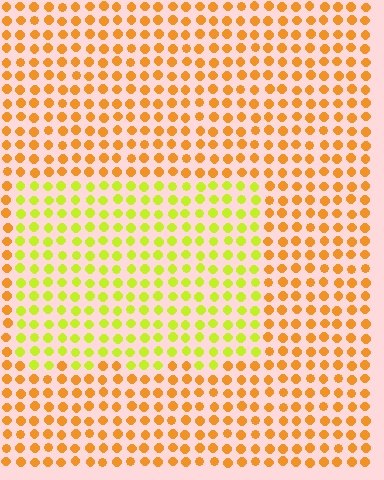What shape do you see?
I see a rectangle.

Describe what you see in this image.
The image is filled with small orange elements in a uniform arrangement. A rectangle-shaped region is visible where the elements are tinted to a slightly different hue, forming a subtle color boundary.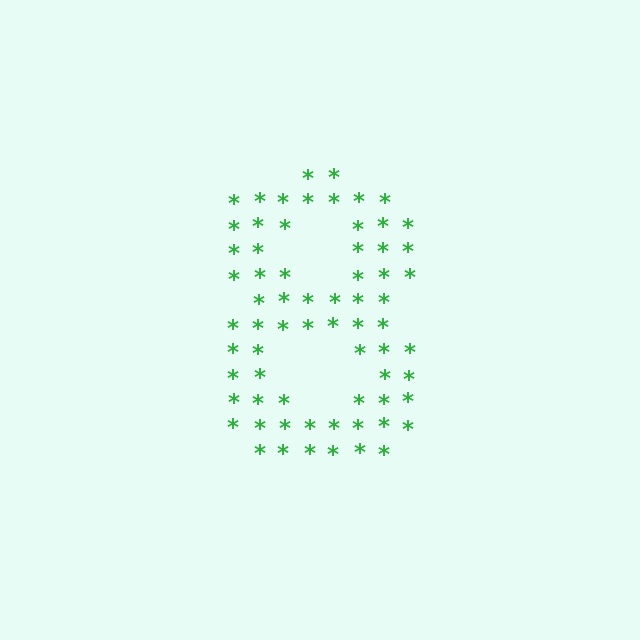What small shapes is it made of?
It is made of small asterisks.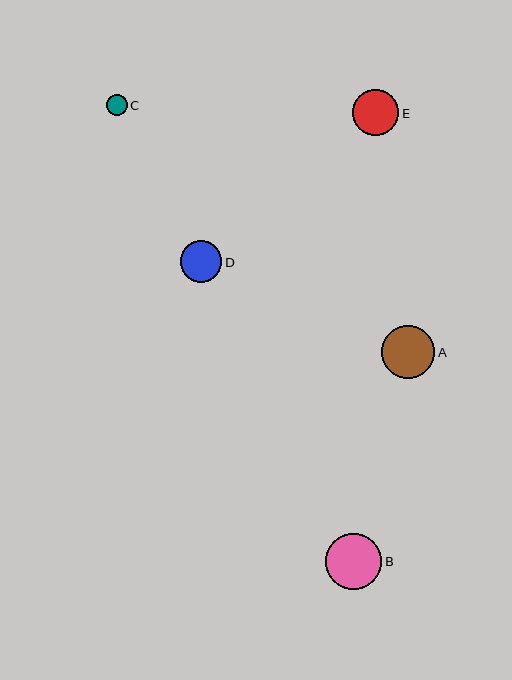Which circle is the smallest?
Circle C is the smallest with a size of approximately 21 pixels.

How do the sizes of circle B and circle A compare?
Circle B and circle A are approximately the same size.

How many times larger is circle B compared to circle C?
Circle B is approximately 2.7 times the size of circle C.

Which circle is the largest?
Circle B is the largest with a size of approximately 56 pixels.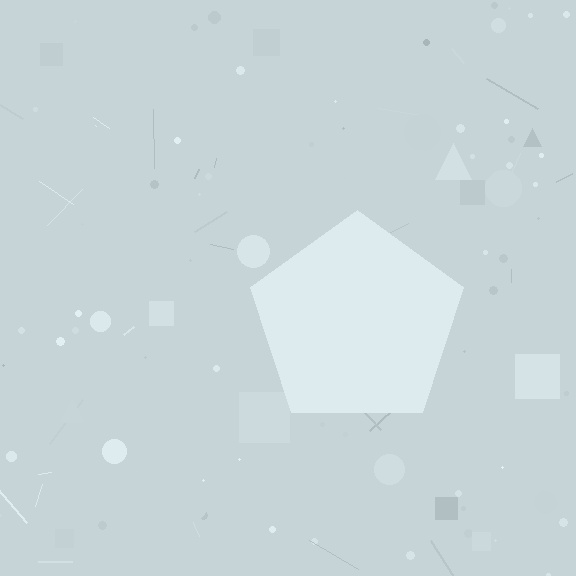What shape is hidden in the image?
A pentagon is hidden in the image.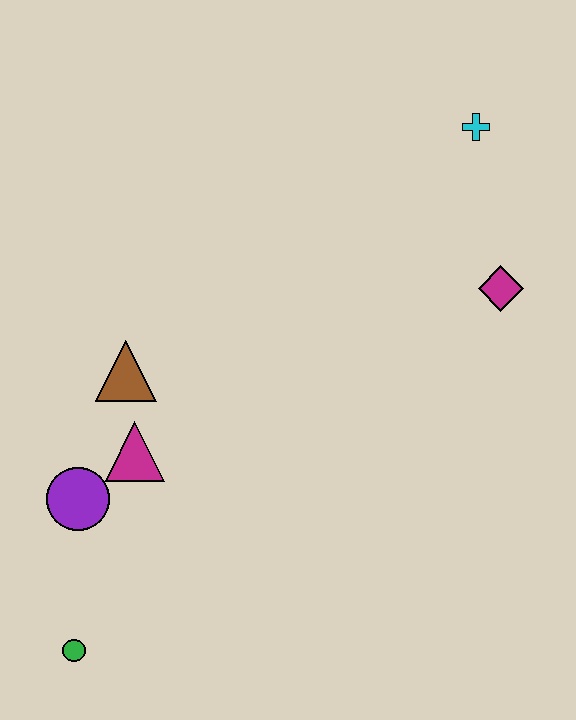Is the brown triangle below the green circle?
No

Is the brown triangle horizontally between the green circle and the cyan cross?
Yes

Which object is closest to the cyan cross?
The magenta diamond is closest to the cyan cross.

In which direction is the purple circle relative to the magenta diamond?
The purple circle is to the left of the magenta diamond.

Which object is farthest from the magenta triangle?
The cyan cross is farthest from the magenta triangle.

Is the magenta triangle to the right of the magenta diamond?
No